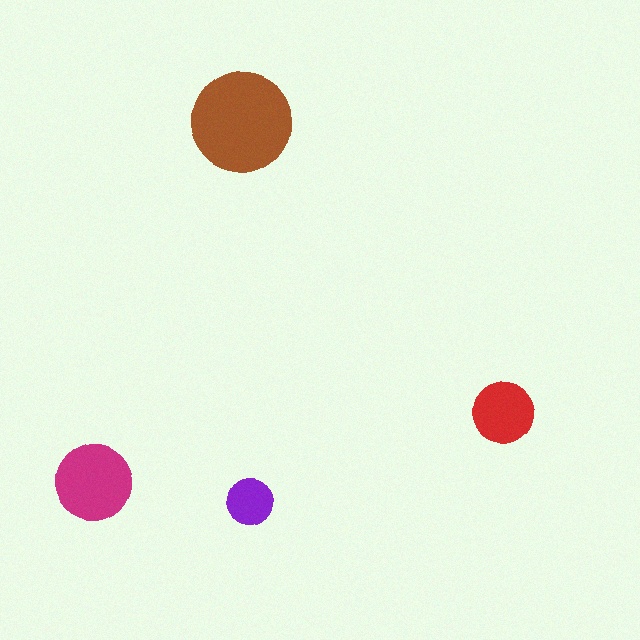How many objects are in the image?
There are 4 objects in the image.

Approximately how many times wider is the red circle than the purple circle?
About 1.5 times wider.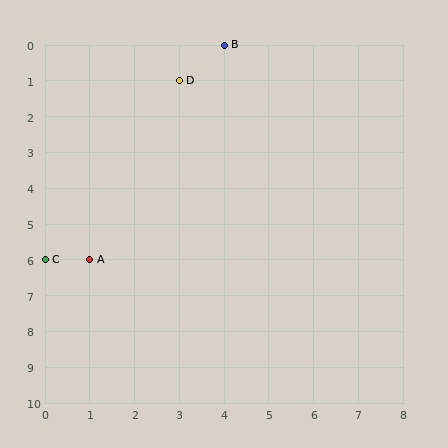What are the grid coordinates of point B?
Point B is at grid coordinates (4, 0).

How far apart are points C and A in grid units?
Points C and A are 1 column apart.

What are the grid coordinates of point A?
Point A is at grid coordinates (1, 6).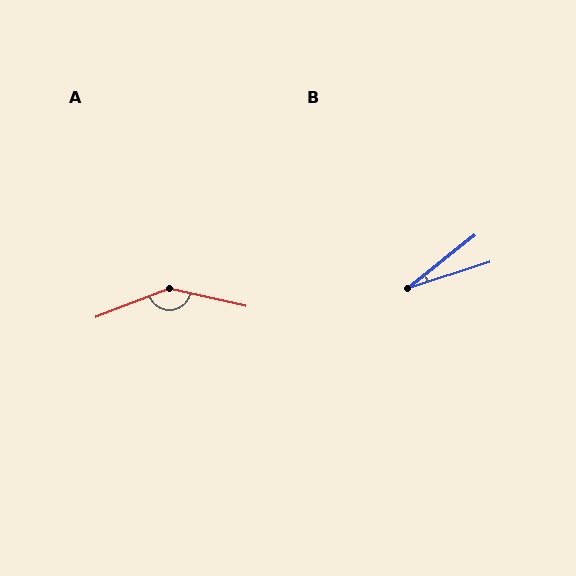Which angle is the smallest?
B, at approximately 21 degrees.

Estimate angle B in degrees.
Approximately 21 degrees.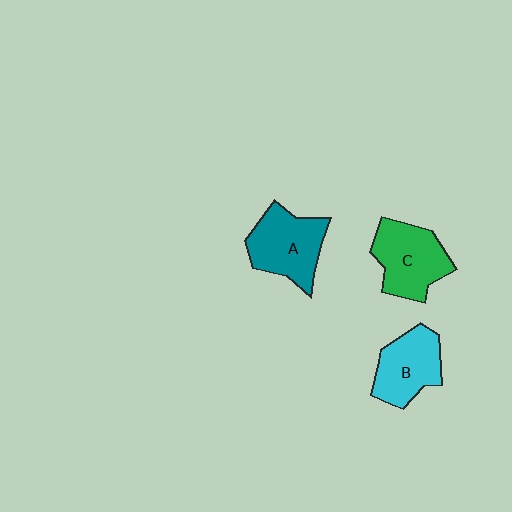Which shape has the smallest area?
Shape B (cyan).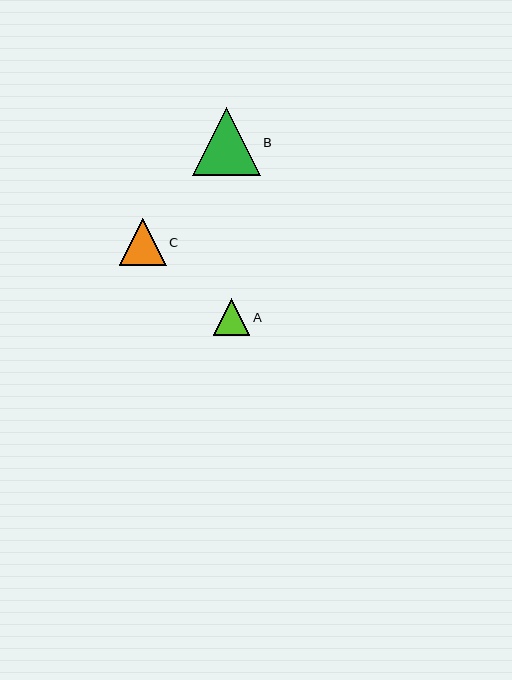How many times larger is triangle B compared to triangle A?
Triangle B is approximately 1.9 times the size of triangle A.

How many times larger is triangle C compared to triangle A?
Triangle C is approximately 1.3 times the size of triangle A.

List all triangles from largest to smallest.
From largest to smallest: B, C, A.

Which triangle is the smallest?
Triangle A is the smallest with a size of approximately 36 pixels.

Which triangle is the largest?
Triangle B is the largest with a size of approximately 68 pixels.